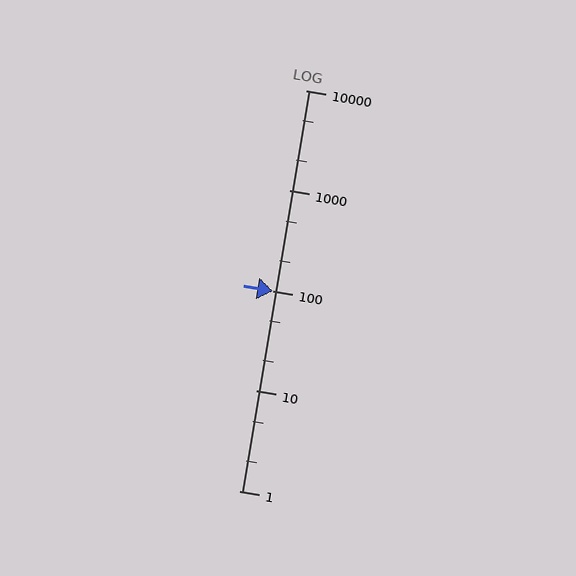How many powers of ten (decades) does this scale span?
The scale spans 4 decades, from 1 to 10000.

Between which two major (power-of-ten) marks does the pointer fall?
The pointer is between 100 and 1000.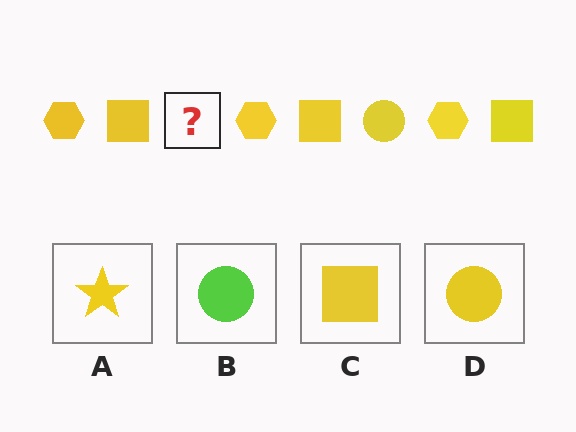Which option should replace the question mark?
Option D.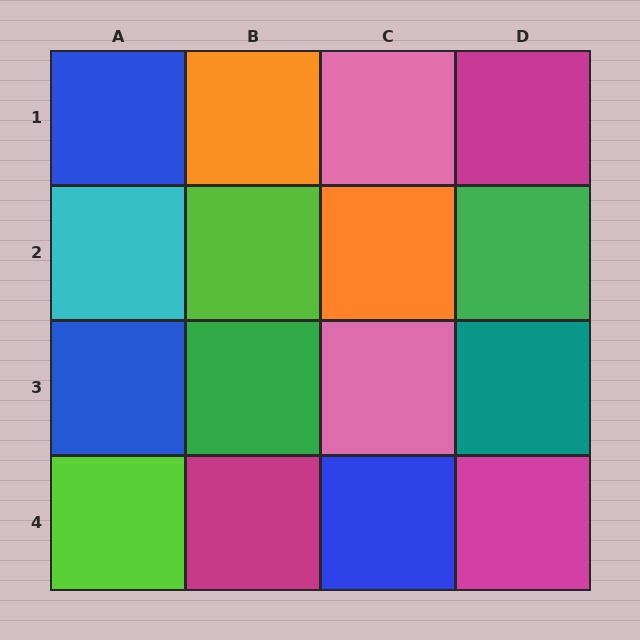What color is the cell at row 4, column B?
Magenta.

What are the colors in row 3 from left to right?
Blue, green, pink, teal.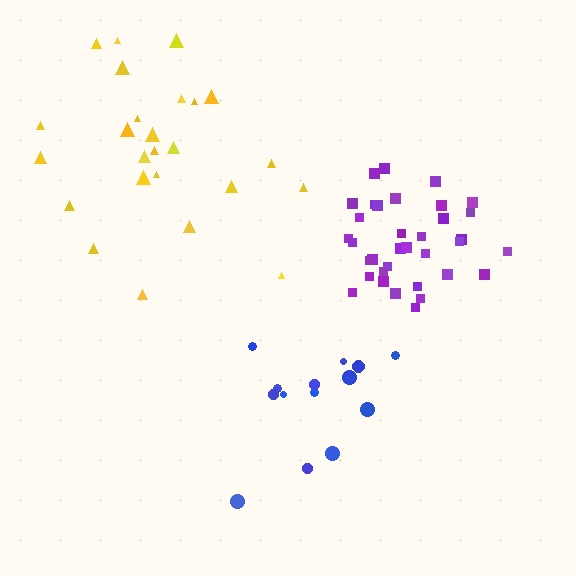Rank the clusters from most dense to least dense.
purple, yellow, blue.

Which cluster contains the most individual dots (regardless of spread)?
Purple (35).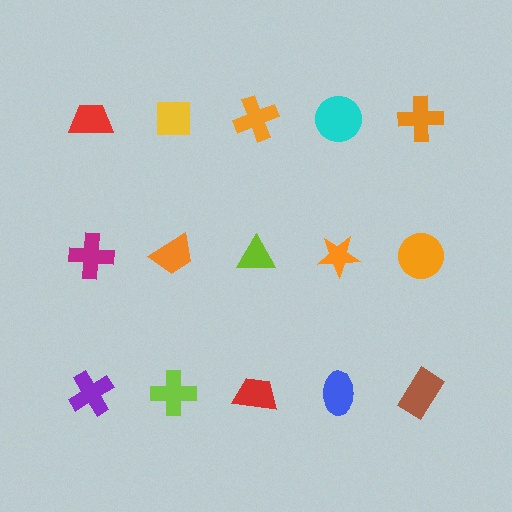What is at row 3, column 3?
A red trapezoid.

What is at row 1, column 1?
A red trapezoid.